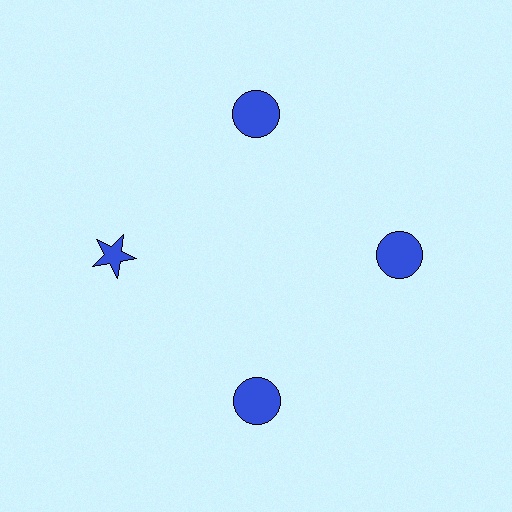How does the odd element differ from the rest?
It has a different shape: star instead of circle.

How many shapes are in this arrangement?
There are 4 shapes arranged in a ring pattern.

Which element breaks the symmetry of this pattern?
The blue star at roughly the 9 o'clock position breaks the symmetry. All other shapes are blue circles.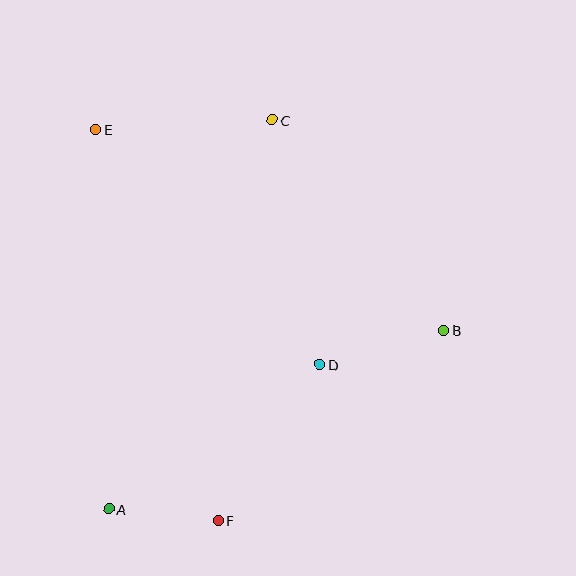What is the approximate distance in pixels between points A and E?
The distance between A and E is approximately 380 pixels.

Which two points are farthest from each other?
Points A and C are farthest from each other.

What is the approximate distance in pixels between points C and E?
The distance between C and E is approximately 177 pixels.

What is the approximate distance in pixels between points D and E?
The distance between D and E is approximately 325 pixels.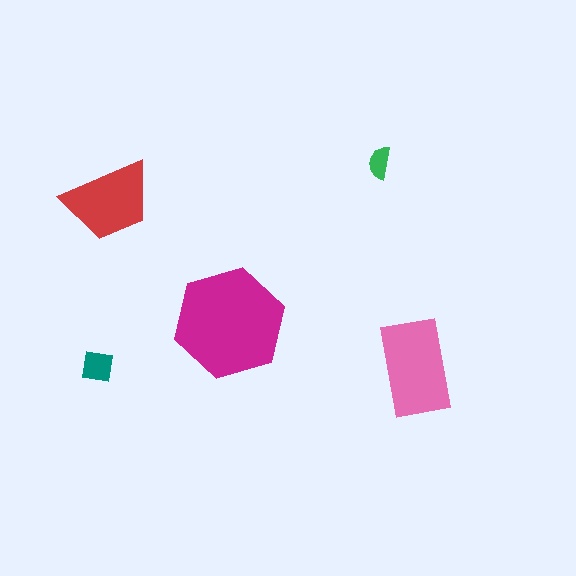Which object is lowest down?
The pink rectangle is bottommost.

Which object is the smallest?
The green semicircle.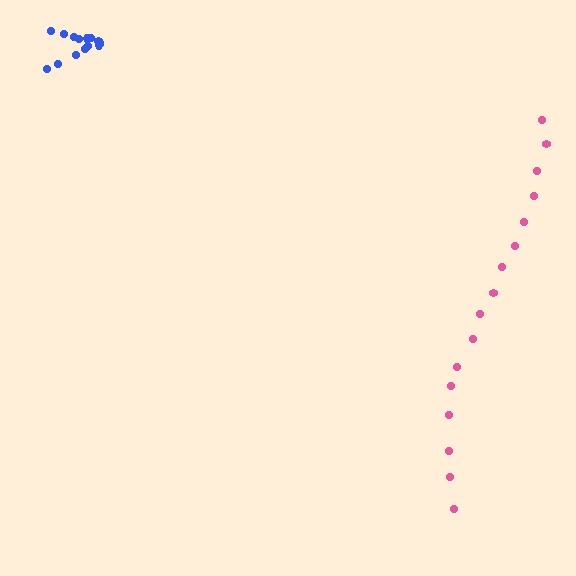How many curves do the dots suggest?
There are 2 distinct paths.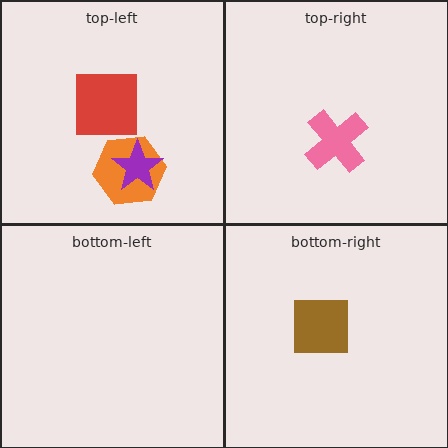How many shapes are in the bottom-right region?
1.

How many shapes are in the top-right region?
1.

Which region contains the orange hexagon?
The top-left region.